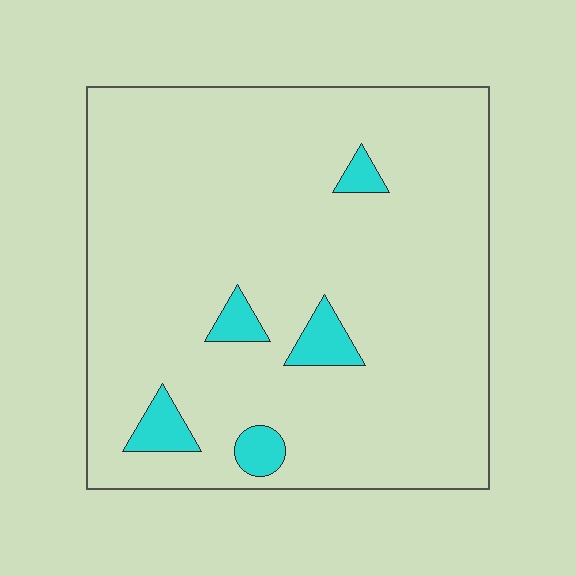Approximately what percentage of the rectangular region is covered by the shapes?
Approximately 5%.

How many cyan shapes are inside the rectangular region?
5.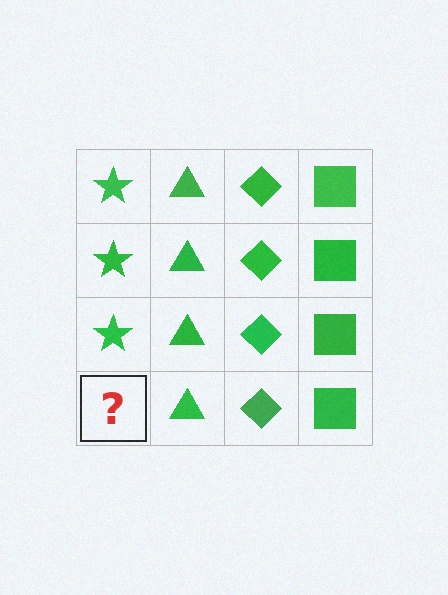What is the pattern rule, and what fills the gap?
The rule is that each column has a consistent shape. The gap should be filled with a green star.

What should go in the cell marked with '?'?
The missing cell should contain a green star.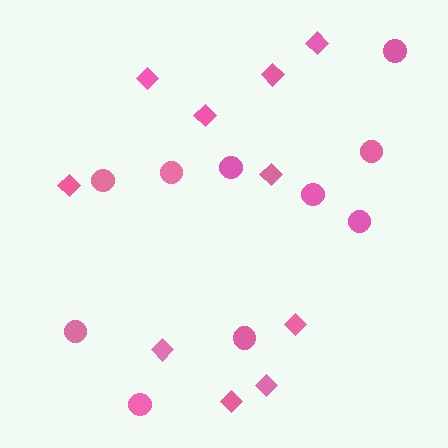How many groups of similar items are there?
There are 2 groups: one group of diamonds (10) and one group of circles (10).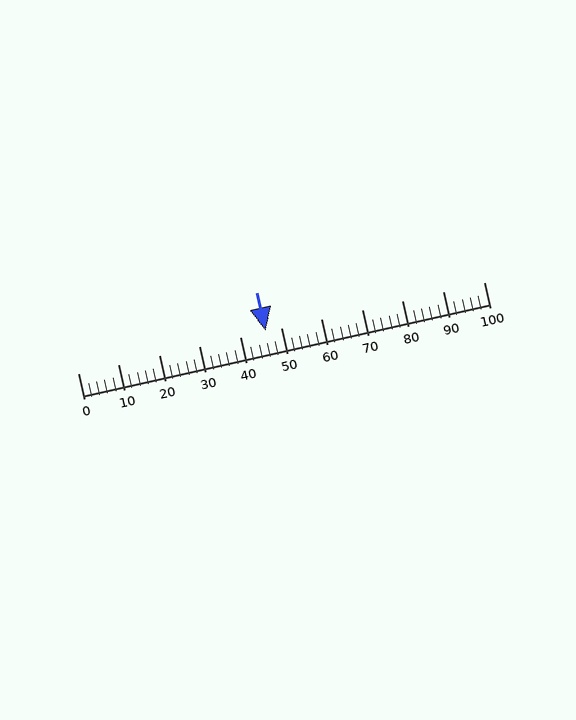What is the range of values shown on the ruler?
The ruler shows values from 0 to 100.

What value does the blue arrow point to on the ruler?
The blue arrow points to approximately 46.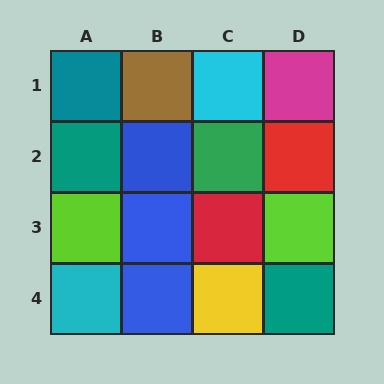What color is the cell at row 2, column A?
Teal.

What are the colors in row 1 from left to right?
Teal, brown, cyan, magenta.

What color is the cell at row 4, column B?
Blue.